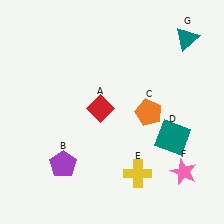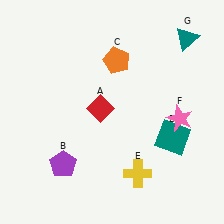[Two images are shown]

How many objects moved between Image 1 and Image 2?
2 objects moved between the two images.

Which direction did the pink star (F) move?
The pink star (F) moved up.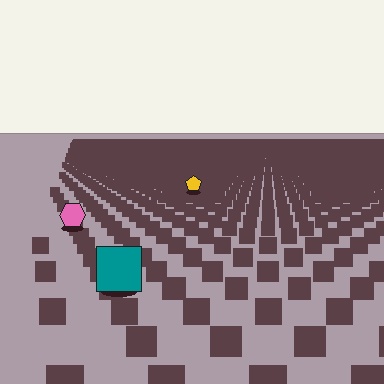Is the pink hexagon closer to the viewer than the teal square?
No. The teal square is closer — you can tell from the texture gradient: the ground texture is coarser near it.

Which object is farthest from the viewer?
The yellow pentagon is farthest from the viewer. It appears smaller and the ground texture around it is denser.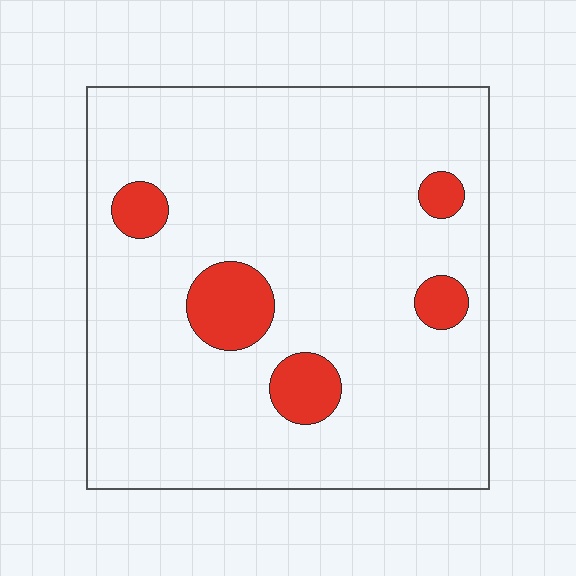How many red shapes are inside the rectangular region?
5.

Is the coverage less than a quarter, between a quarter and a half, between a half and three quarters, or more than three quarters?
Less than a quarter.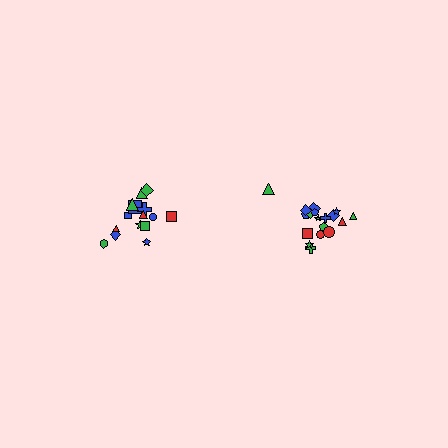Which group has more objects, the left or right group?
The right group.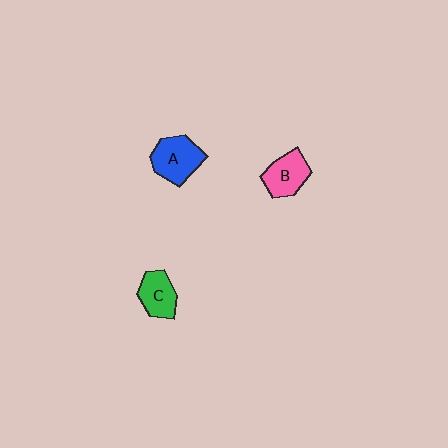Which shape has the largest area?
Shape A (blue).